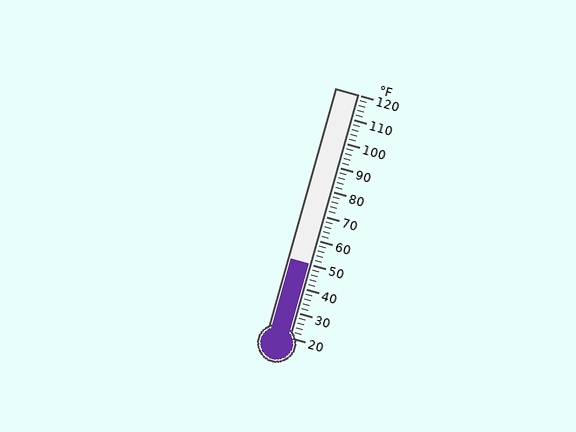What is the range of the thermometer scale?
The thermometer scale ranges from 20°F to 120°F.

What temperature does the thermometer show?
The thermometer shows approximately 50°F.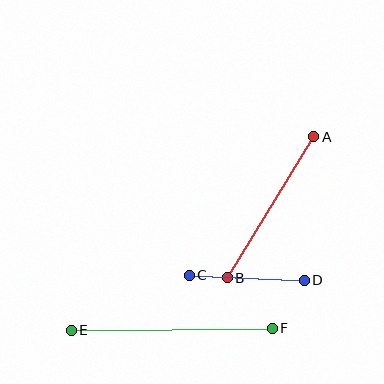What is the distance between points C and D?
The distance is approximately 115 pixels.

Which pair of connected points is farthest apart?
Points E and F are farthest apart.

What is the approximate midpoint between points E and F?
The midpoint is at approximately (172, 329) pixels.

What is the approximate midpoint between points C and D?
The midpoint is at approximately (247, 278) pixels.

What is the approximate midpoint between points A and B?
The midpoint is at approximately (270, 207) pixels.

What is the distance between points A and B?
The distance is approximately 166 pixels.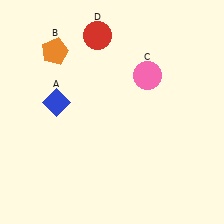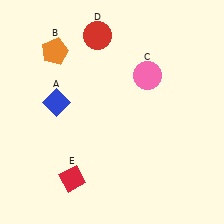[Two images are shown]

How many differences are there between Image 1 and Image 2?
There is 1 difference between the two images.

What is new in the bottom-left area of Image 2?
A red diamond (E) was added in the bottom-left area of Image 2.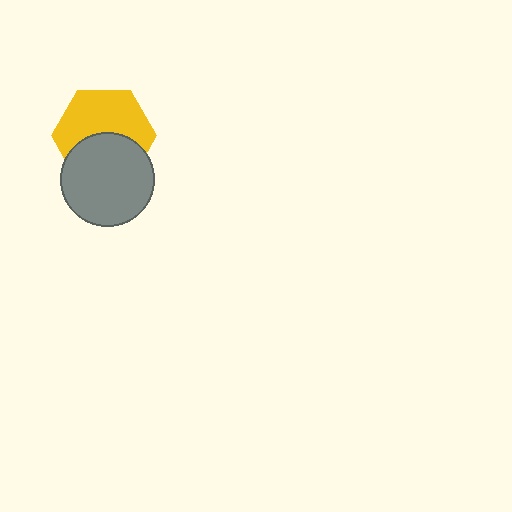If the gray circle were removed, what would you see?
You would see the complete yellow hexagon.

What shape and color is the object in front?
The object in front is a gray circle.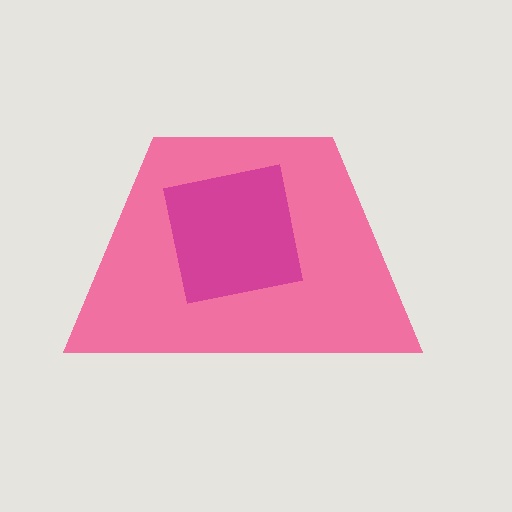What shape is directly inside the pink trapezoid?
The magenta square.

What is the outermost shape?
The pink trapezoid.